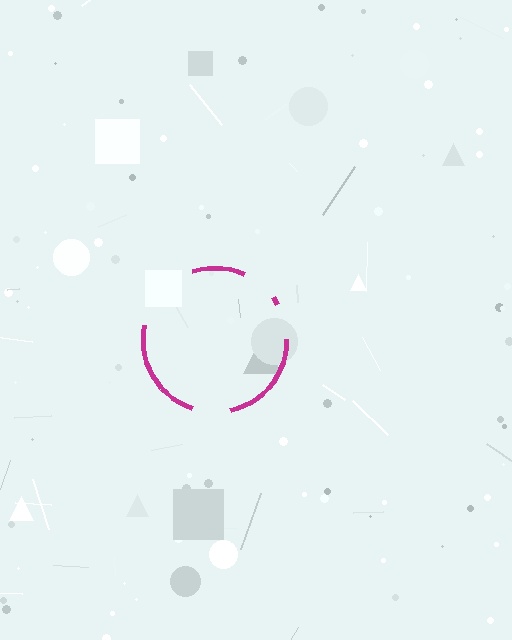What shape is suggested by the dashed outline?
The dashed outline suggests a circle.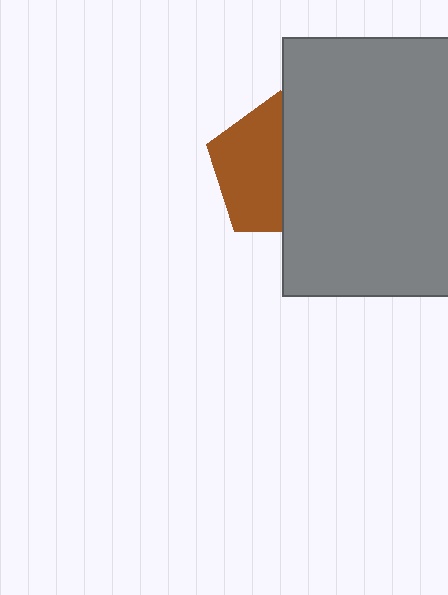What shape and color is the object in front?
The object in front is a gray rectangle.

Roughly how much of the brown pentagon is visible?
About half of it is visible (roughly 51%).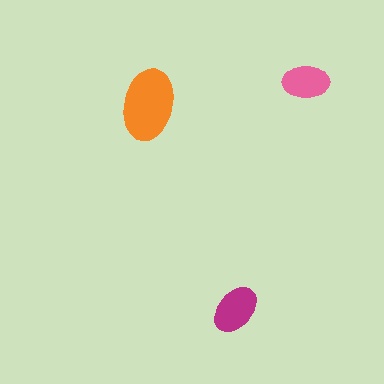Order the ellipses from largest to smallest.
the orange one, the magenta one, the pink one.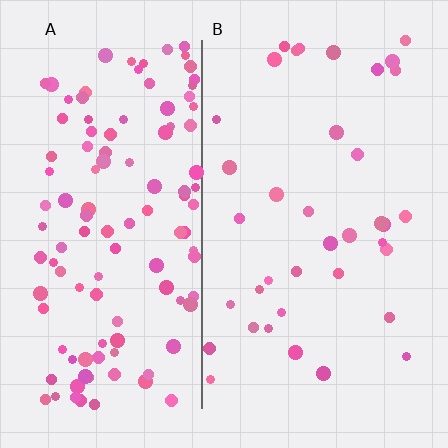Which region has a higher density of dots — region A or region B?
A (the left).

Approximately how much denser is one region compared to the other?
Approximately 3.1× — region A over region B.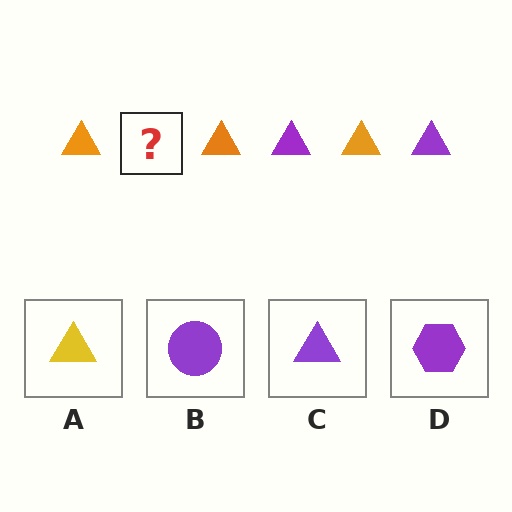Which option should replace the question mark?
Option C.